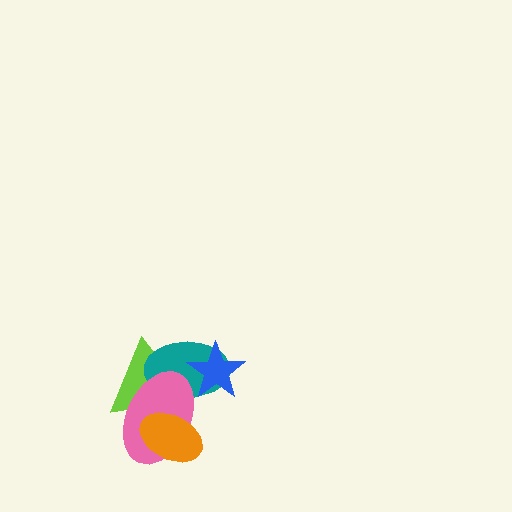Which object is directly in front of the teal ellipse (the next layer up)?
The pink ellipse is directly in front of the teal ellipse.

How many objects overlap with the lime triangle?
4 objects overlap with the lime triangle.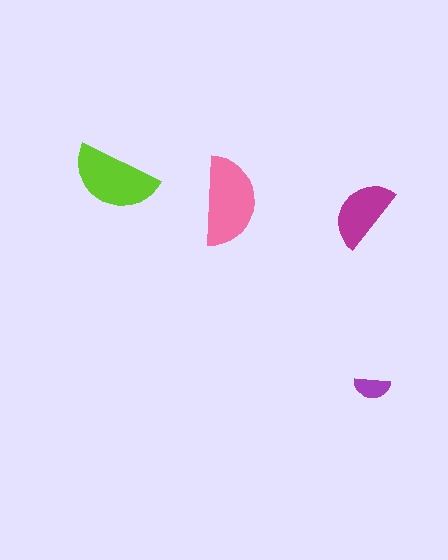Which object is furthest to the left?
The lime semicircle is leftmost.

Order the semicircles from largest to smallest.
the pink one, the lime one, the magenta one, the purple one.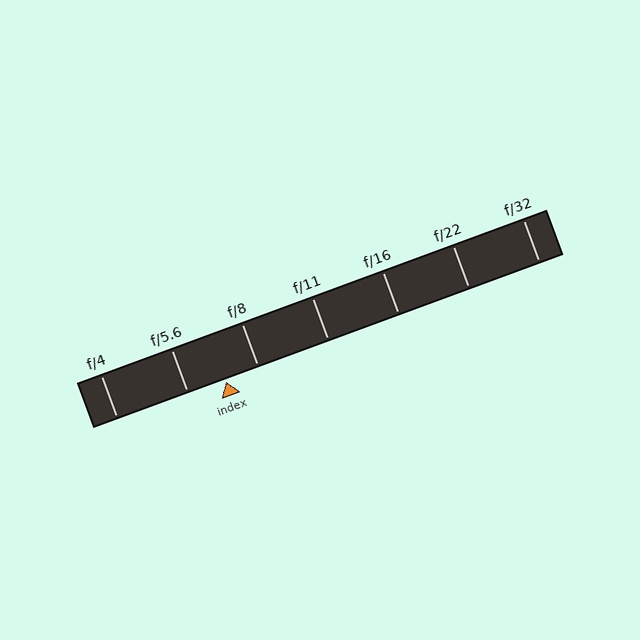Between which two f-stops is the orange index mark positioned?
The index mark is between f/5.6 and f/8.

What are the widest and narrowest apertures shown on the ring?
The widest aperture shown is f/4 and the narrowest is f/32.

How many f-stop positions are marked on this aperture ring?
There are 7 f-stop positions marked.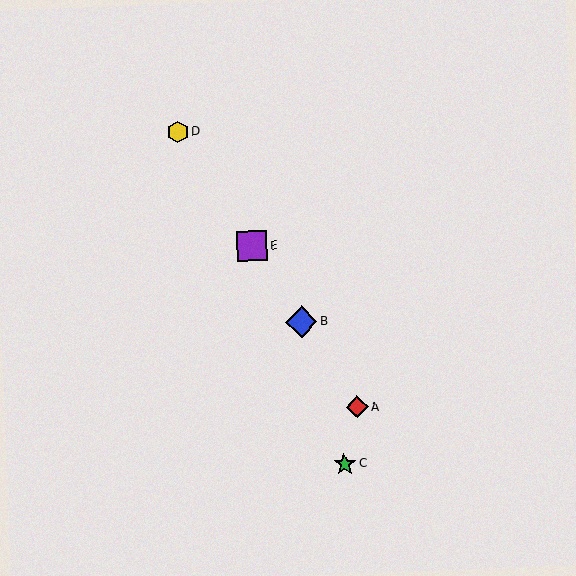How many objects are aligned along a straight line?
4 objects (A, B, D, E) are aligned along a straight line.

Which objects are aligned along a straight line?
Objects A, B, D, E are aligned along a straight line.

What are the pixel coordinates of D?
Object D is at (178, 132).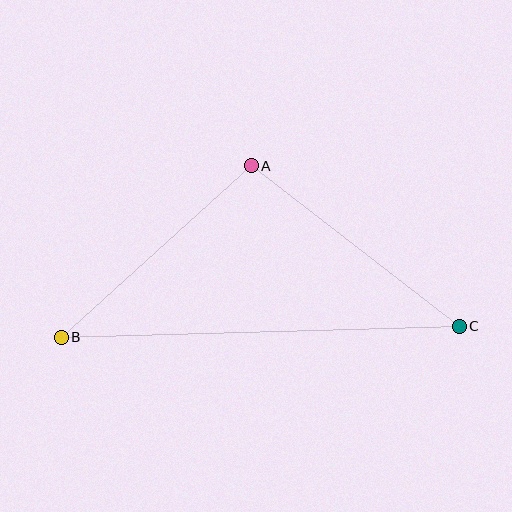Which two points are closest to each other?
Points A and B are closest to each other.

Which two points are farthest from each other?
Points B and C are farthest from each other.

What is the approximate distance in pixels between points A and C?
The distance between A and C is approximately 263 pixels.